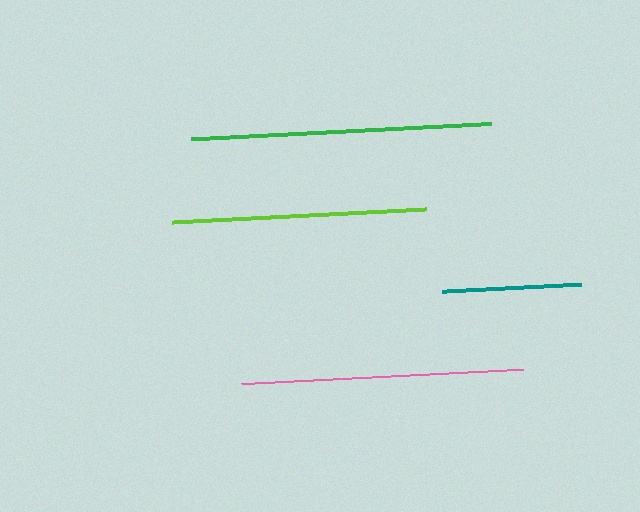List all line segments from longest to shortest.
From longest to shortest: green, pink, lime, teal.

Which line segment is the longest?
The green line is the longest at approximately 300 pixels.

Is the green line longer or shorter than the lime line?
The green line is longer than the lime line.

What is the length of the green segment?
The green segment is approximately 300 pixels long.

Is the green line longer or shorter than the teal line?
The green line is longer than the teal line.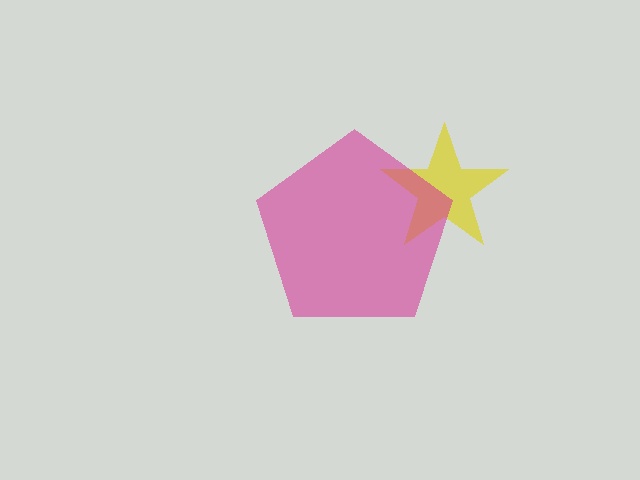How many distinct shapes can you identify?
There are 2 distinct shapes: a yellow star, a magenta pentagon.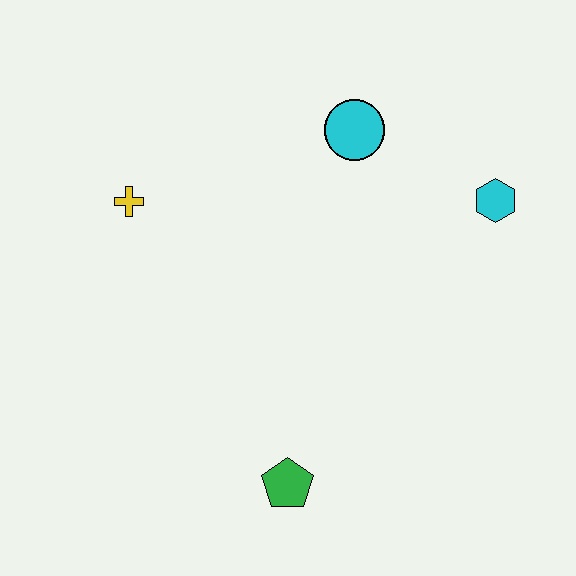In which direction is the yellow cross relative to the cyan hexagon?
The yellow cross is to the left of the cyan hexagon.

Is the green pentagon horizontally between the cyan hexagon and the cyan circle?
No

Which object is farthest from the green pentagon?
The cyan circle is farthest from the green pentagon.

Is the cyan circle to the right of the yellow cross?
Yes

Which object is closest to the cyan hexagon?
The cyan circle is closest to the cyan hexagon.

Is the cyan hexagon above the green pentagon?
Yes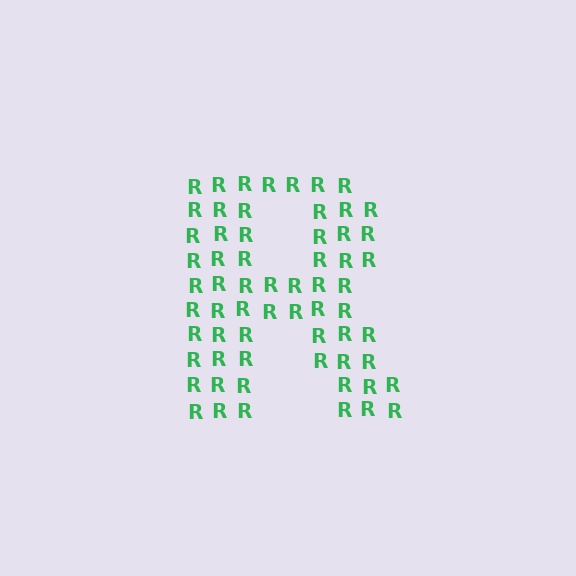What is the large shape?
The large shape is the letter R.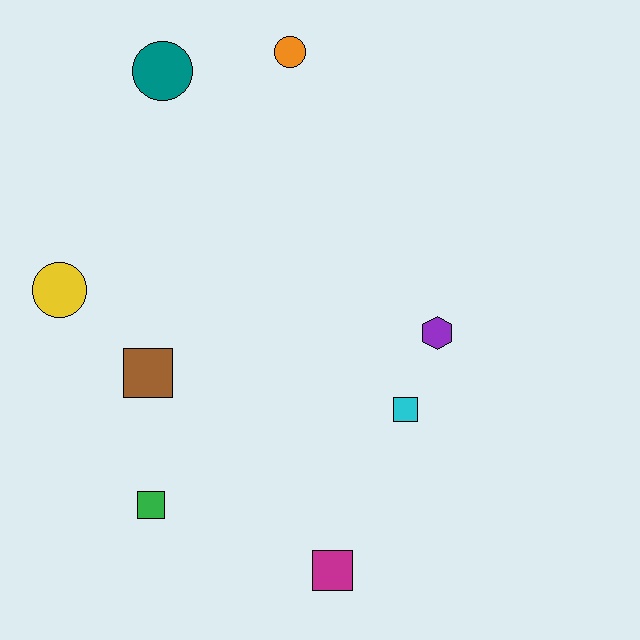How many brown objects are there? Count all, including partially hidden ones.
There is 1 brown object.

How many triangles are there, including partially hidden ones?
There are no triangles.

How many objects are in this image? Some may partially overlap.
There are 8 objects.